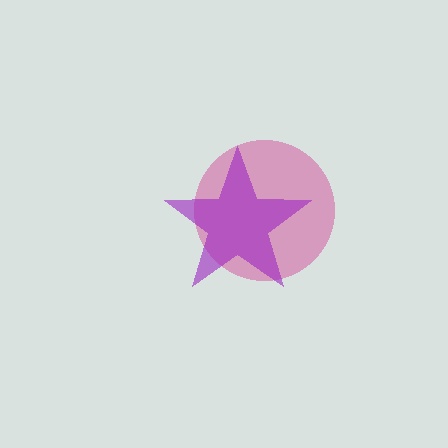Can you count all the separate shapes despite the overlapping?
Yes, there are 2 separate shapes.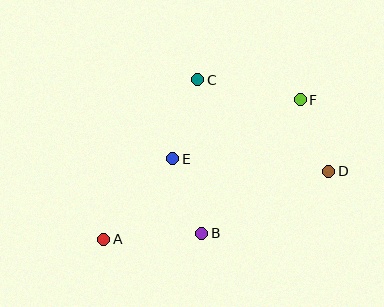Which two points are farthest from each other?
Points A and F are farthest from each other.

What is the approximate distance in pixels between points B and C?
The distance between B and C is approximately 153 pixels.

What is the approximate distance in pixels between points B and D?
The distance between B and D is approximately 141 pixels.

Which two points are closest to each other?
Points D and F are closest to each other.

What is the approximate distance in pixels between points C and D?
The distance between C and D is approximately 160 pixels.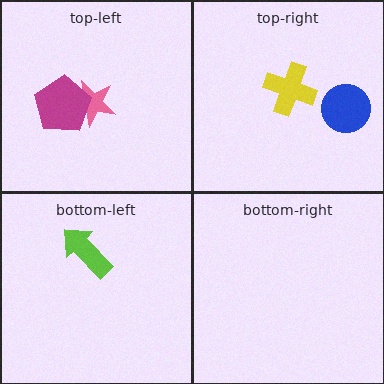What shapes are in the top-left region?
The pink star, the magenta pentagon.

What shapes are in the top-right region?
The blue circle, the yellow cross.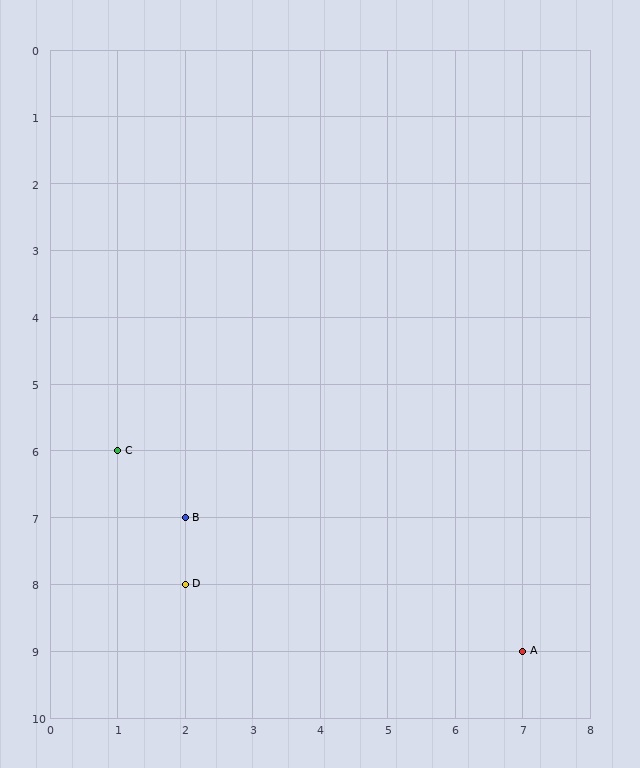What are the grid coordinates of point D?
Point D is at grid coordinates (2, 8).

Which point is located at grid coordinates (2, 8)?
Point D is at (2, 8).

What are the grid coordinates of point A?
Point A is at grid coordinates (7, 9).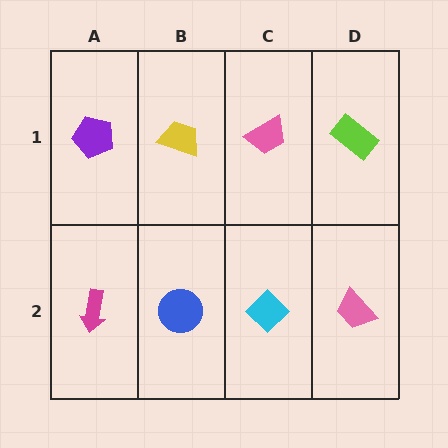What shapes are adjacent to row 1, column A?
A magenta arrow (row 2, column A), a yellow trapezoid (row 1, column B).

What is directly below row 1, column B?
A blue circle.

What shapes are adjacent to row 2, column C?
A pink trapezoid (row 1, column C), a blue circle (row 2, column B), a pink trapezoid (row 2, column D).